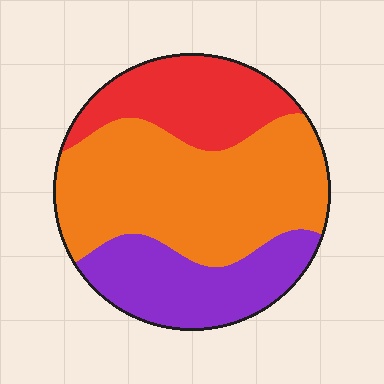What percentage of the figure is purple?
Purple takes up about one quarter (1/4) of the figure.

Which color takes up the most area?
Orange, at roughly 50%.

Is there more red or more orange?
Orange.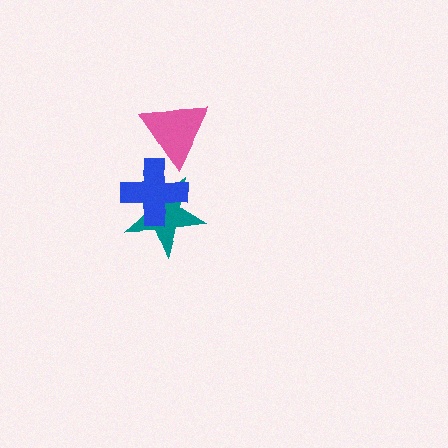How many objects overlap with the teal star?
1 object overlaps with the teal star.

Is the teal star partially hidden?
Yes, it is partially covered by another shape.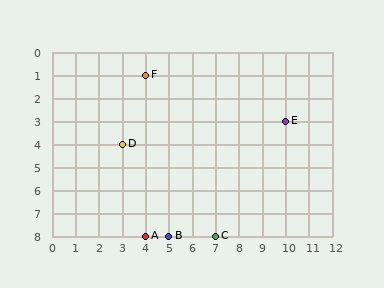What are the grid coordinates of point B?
Point B is at grid coordinates (5, 8).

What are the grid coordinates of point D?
Point D is at grid coordinates (3, 4).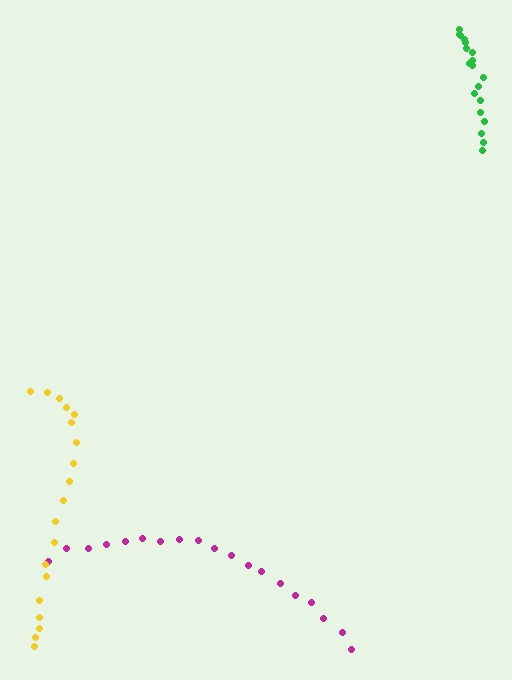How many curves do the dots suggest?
There are 3 distinct paths.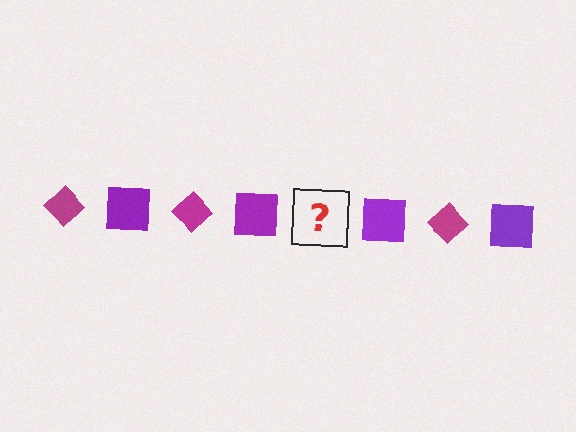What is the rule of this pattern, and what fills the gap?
The rule is that the pattern alternates between magenta diamond and purple square. The gap should be filled with a magenta diamond.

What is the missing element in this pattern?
The missing element is a magenta diamond.